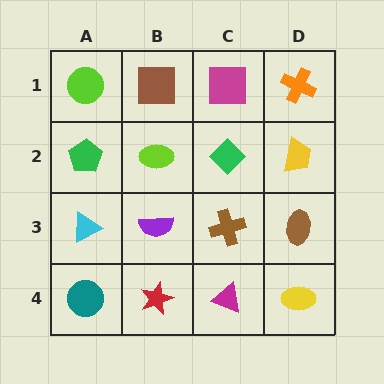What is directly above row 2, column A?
A lime circle.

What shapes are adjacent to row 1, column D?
A yellow trapezoid (row 2, column D), a magenta square (row 1, column C).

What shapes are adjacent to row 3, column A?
A green pentagon (row 2, column A), a teal circle (row 4, column A), a purple semicircle (row 3, column B).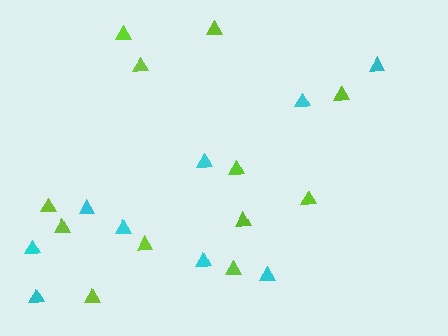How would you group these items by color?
There are 2 groups: one group of cyan triangles (9) and one group of lime triangles (12).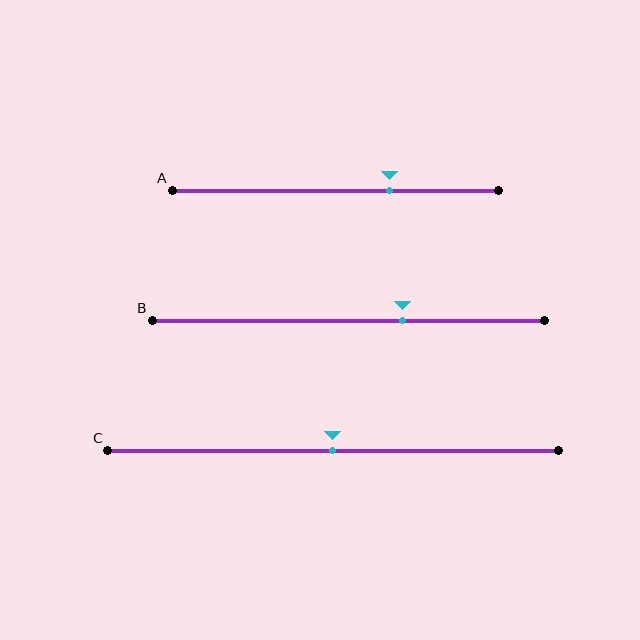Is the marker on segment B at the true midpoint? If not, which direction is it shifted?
No, the marker on segment B is shifted to the right by about 14% of the segment length.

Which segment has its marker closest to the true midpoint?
Segment C has its marker closest to the true midpoint.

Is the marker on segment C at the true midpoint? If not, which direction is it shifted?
Yes, the marker on segment C is at the true midpoint.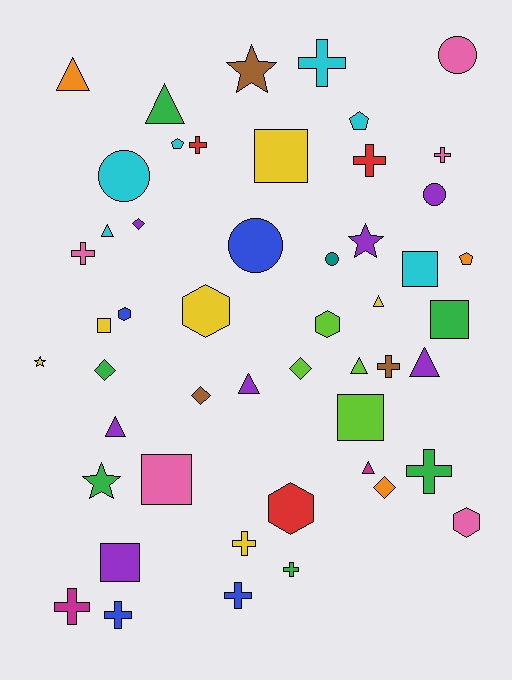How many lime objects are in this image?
There are 4 lime objects.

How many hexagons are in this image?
There are 5 hexagons.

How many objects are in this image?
There are 50 objects.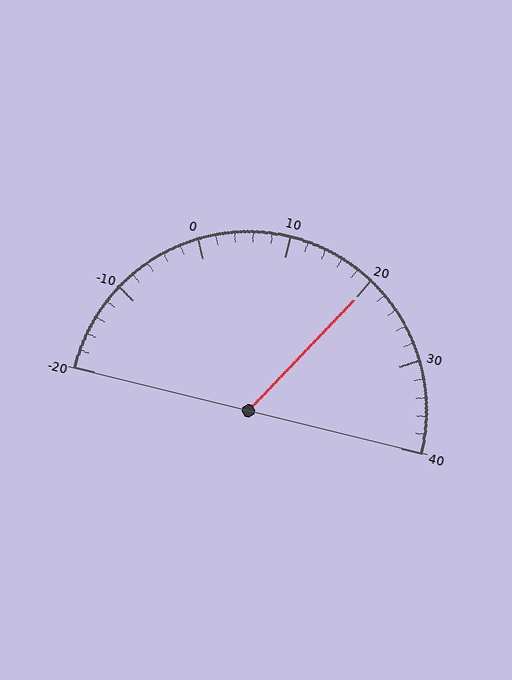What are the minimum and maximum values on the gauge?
The gauge ranges from -20 to 40.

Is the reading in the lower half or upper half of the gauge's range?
The reading is in the upper half of the range (-20 to 40).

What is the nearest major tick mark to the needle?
The nearest major tick mark is 20.